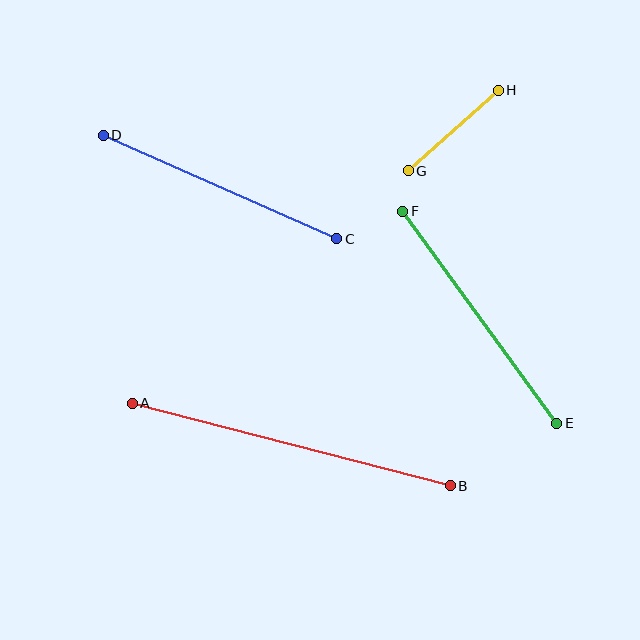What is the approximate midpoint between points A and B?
The midpoint is at approximately (291, 445) pixels.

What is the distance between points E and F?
The distance is approximately 262 pixels.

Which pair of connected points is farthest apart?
Points A and B are farthest apart.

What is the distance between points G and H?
The distance is approximately 121 pixels.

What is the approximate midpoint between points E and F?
The midpoint is at approximately (480, 317) pixels.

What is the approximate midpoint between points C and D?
The midpoint is at approximately (220, 187) pixels.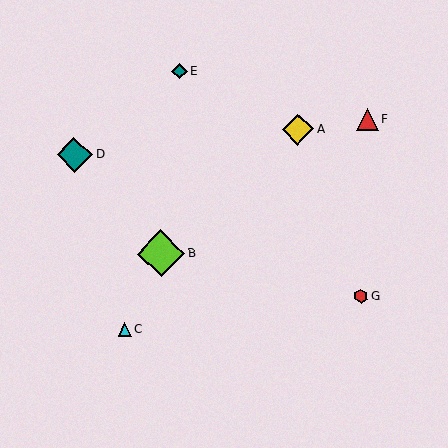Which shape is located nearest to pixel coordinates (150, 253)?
The lime diamond (labeled B) at (161, 254) is nearest to that location.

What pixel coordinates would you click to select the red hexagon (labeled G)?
Click at (361, 297) to select the red hexagon G.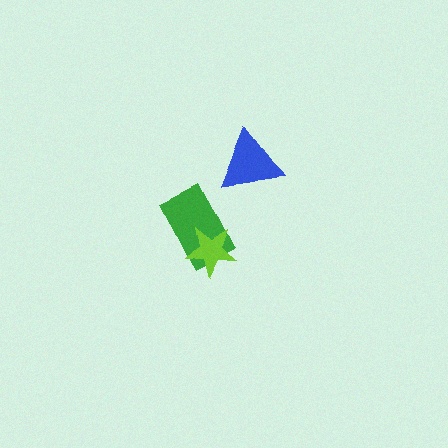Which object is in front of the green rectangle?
The lime star is in front of the green rectangle.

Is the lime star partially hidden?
No, no other shape covers it.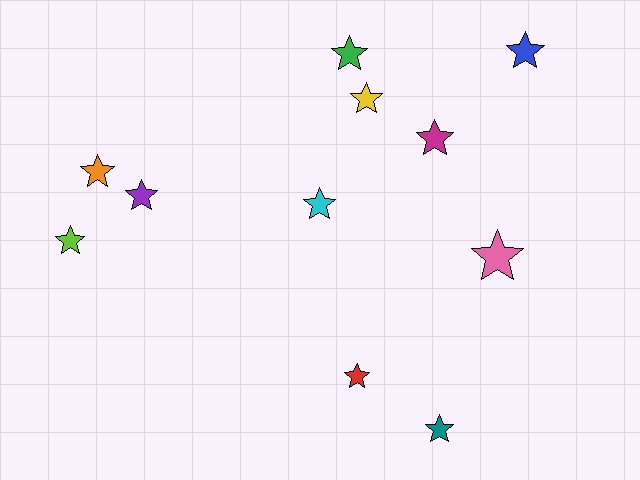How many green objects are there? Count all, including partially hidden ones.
There is 1 green object.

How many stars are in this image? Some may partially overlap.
There are 11 stars.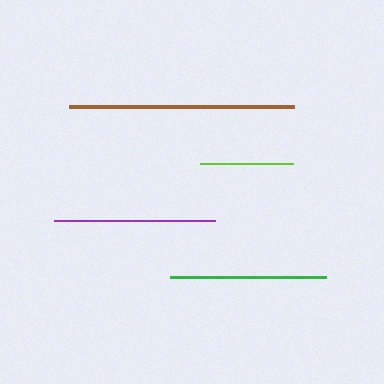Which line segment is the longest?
The brown line is the longest at approximately 225 pixels.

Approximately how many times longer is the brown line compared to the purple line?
The brown line is approximately 1.4 times the length of the purple line.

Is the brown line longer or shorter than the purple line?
The brown line is longer than the purple line.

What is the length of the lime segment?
The lime segment is approximately 93 pixels long.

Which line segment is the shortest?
The lime line is the shortest at approximately 93 pixels.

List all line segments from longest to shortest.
From longest to shortest: brown, purple, green, lime.